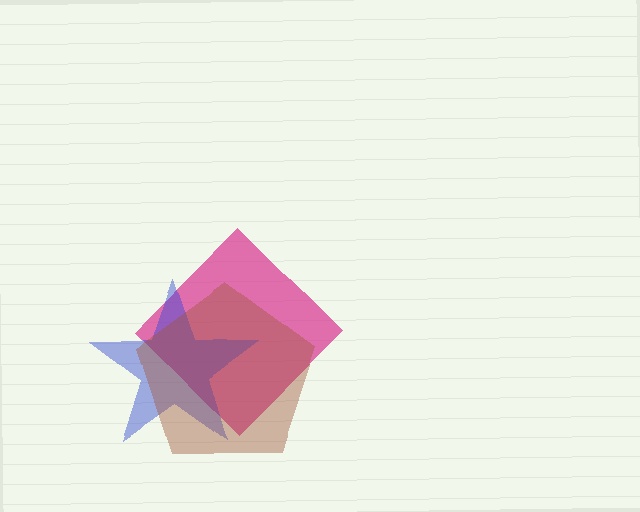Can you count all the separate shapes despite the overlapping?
Yes, there are 3 separate shapes.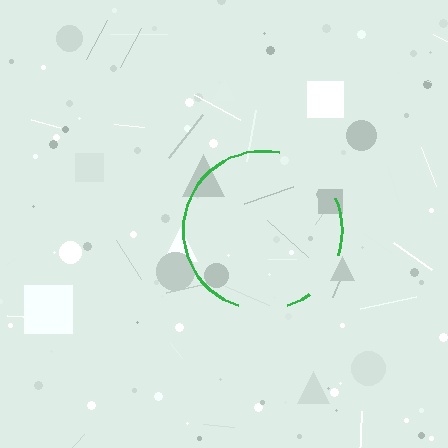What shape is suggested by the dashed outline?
The dashed outline suggests a circle.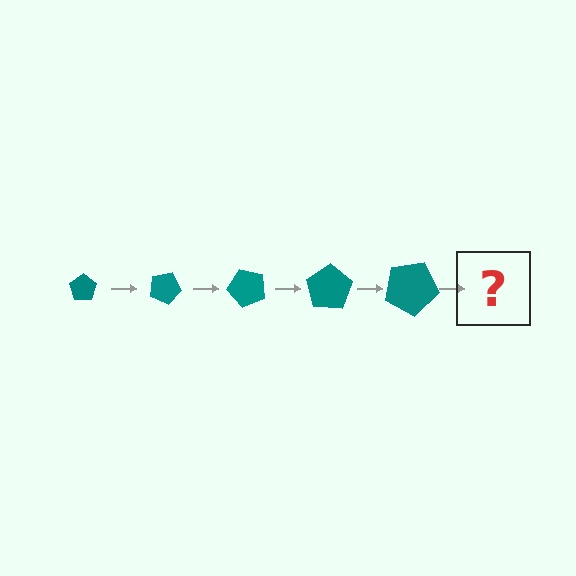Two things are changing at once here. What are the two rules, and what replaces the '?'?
The two rules are that the pentagon grows larger each step and it rotates 25 degrees each step. The '?' should be a pentagon, larger than the previous one and rotated 125 degrees from the start.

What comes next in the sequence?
The next element should be a pentagon, larger than the previous one and rotated 125 degrees from the start.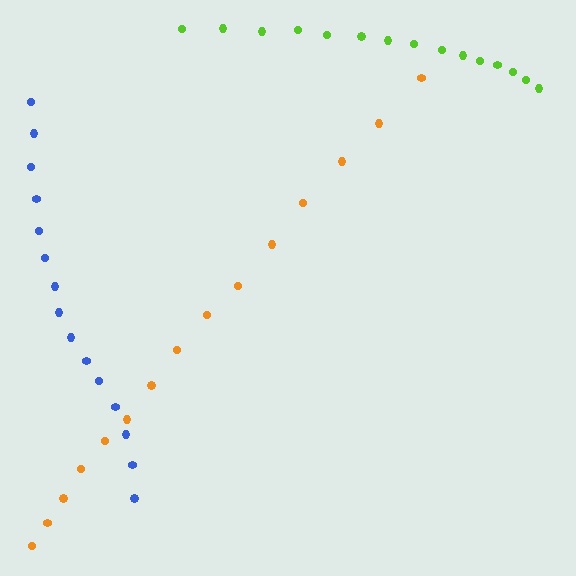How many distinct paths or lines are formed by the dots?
There are 3 distinct paths.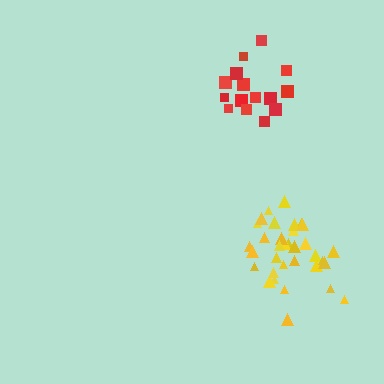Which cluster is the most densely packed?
Yellow.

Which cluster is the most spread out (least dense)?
Red.